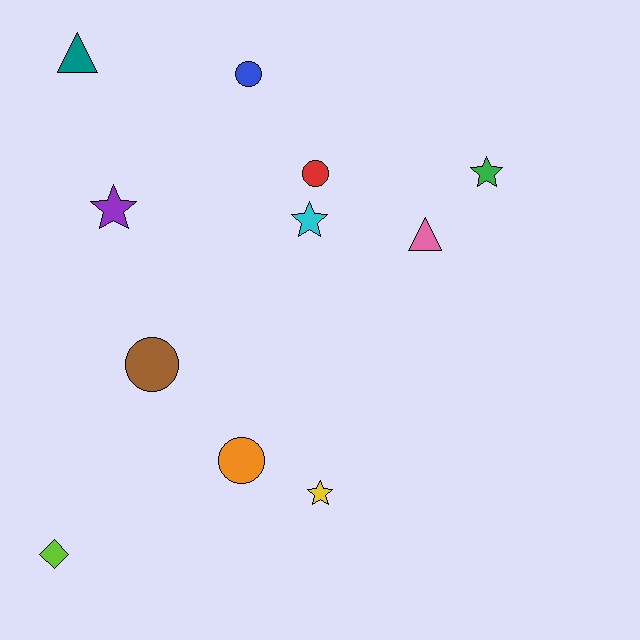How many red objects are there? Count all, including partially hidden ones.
There is 1 red object.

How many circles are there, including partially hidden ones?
There are 4 circles.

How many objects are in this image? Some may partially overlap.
There are 11 objects.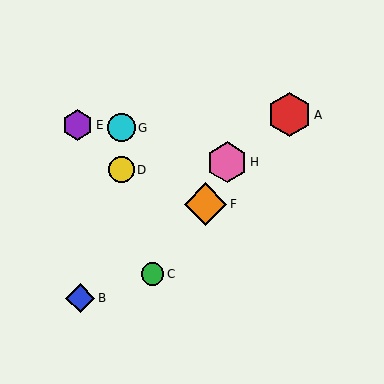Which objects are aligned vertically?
Objects D, G are aligned vertically.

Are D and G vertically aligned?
Yes, both are at x≈121.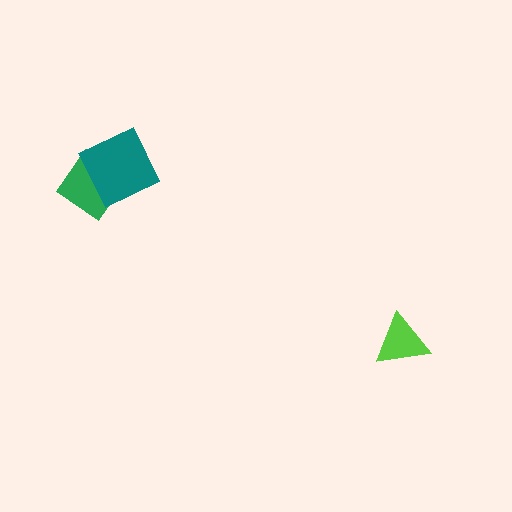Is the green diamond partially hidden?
Yes, it is partially covered by another shape.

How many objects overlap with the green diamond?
1 object overlaps with the green diamond.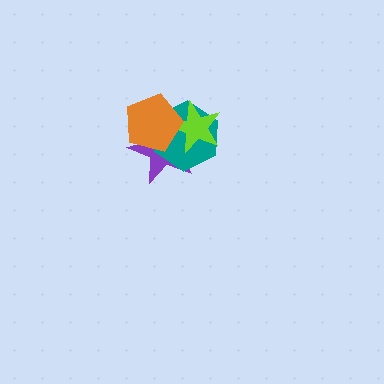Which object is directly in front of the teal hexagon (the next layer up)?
The lime star is directly in front of the teal hexagon.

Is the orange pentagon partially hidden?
No, no other shape covers it.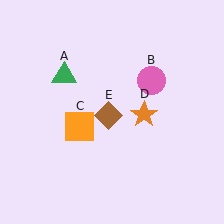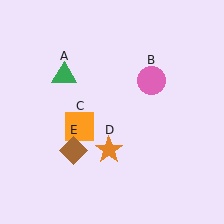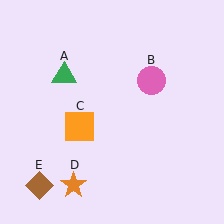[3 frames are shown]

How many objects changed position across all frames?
2 objects changed position: orange star (object D), brown diamond (object E).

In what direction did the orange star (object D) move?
The orange star (object D) moved down and to the left.